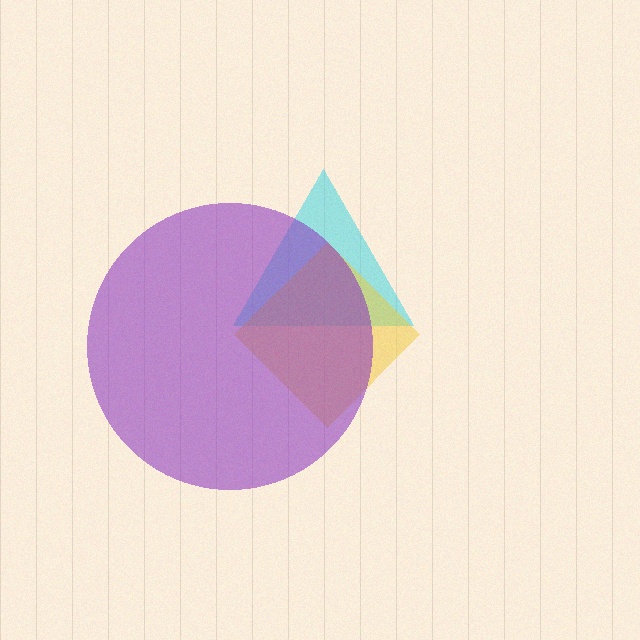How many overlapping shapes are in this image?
There are 3 overlapping shapes in the image.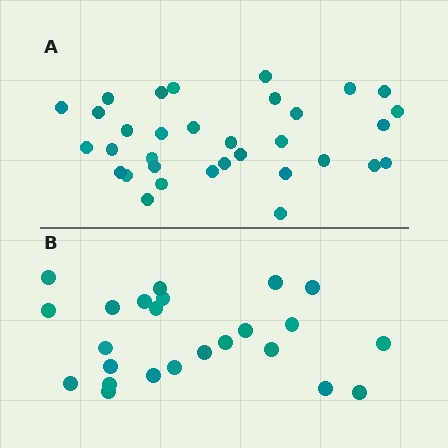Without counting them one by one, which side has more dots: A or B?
Region A (the top region) has more dots.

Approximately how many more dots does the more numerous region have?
Region A has roughly 8 or so more dots than region B.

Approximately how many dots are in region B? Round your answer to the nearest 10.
About 20 dots. (The exact count is 24, which rounds to 20.)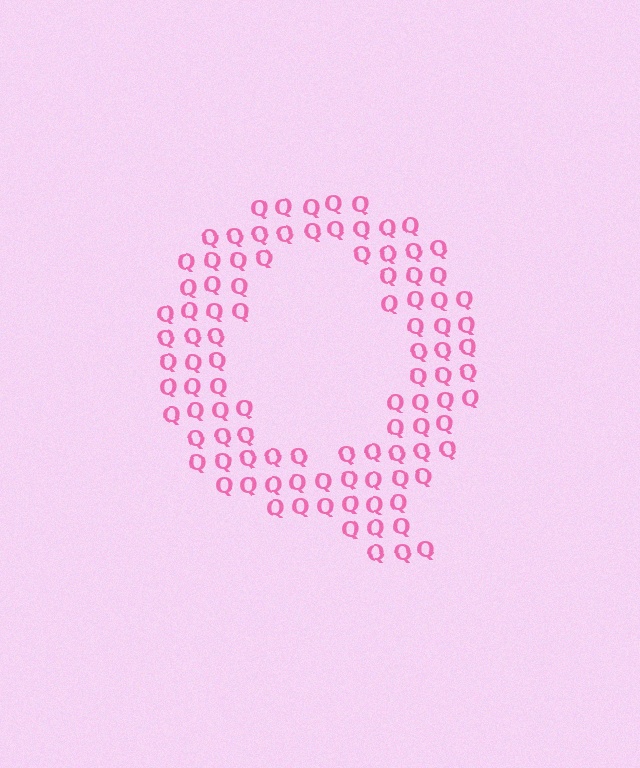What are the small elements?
The small elements are letter Q's.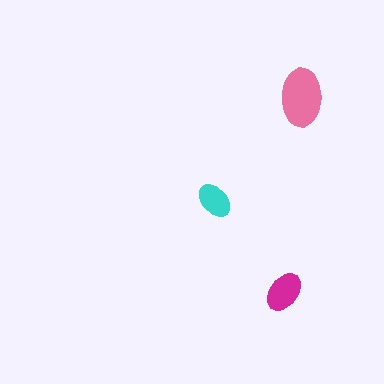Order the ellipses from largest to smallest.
the pink one, the magenta one, the cyan one.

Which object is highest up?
The pink ellipse is topmost.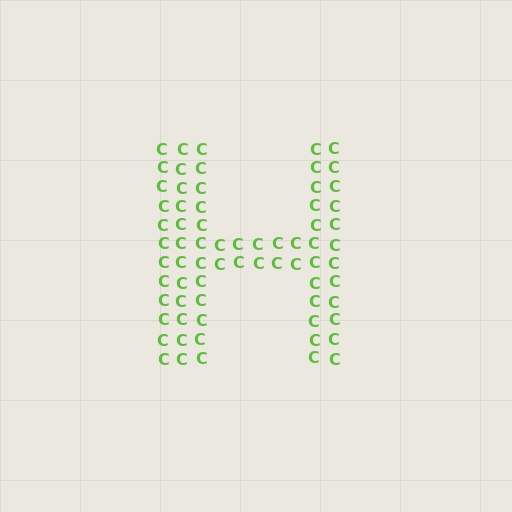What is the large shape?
The large shape is the letter H.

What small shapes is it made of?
It is made of small letter C's.